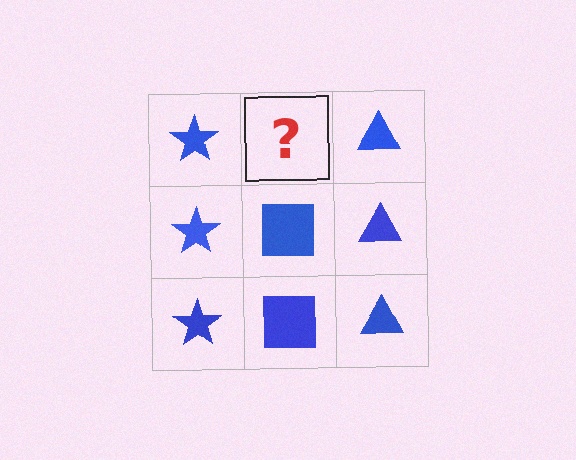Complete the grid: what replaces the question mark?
The question mark should be replaced with a blue square.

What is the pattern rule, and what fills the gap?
The rule is that each column has a consistent shape. The gap should be filled with a blue square.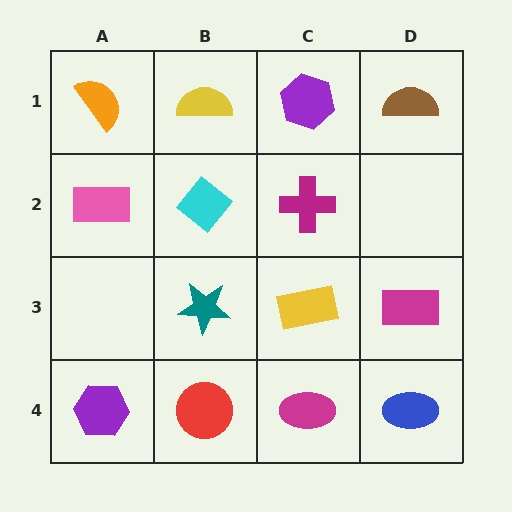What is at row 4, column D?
A blue ellipse.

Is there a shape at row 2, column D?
No, that cell is empty.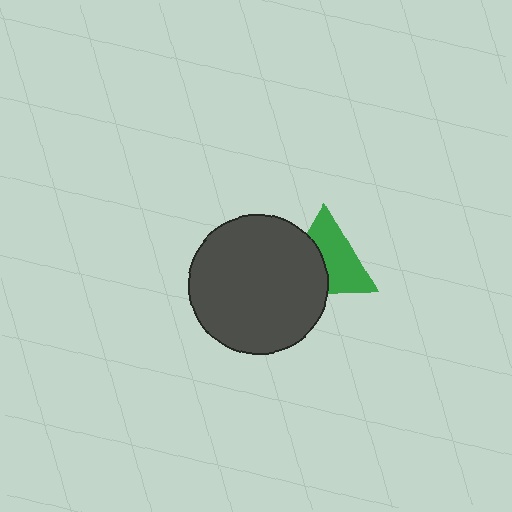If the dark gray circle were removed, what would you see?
You would see the complete green triangle.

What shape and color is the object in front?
The object in front is a dark gray circle.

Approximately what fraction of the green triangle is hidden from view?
Roughly 41% of the green triangle is hidden behind the dark gray circle.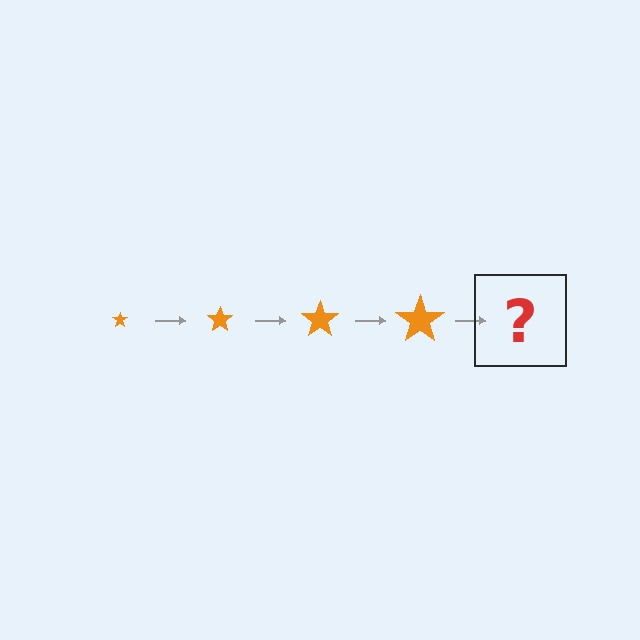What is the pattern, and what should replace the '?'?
The pattern is that the star gets progressively larger each step. The '?' should be an orange star, larger than the previous one.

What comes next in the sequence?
The next element should be an orange star, larger than the previous one.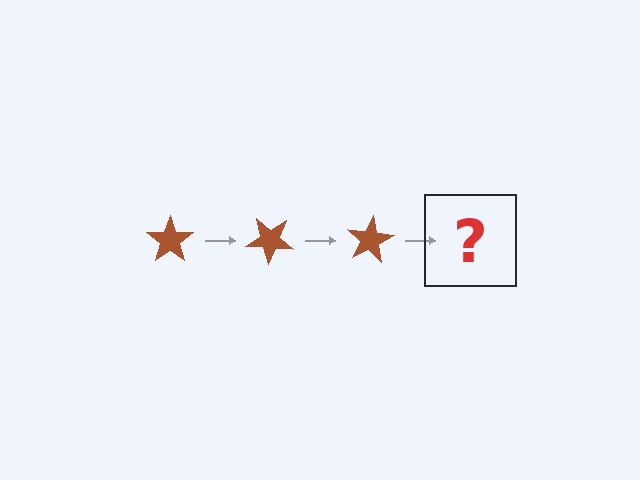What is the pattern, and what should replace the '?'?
The pattern is that the star rotates 40 degrees each step. The '?' should be a brown star rotated 120 degrees.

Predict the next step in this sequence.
The next step is a brown star rotated 120 degrees.